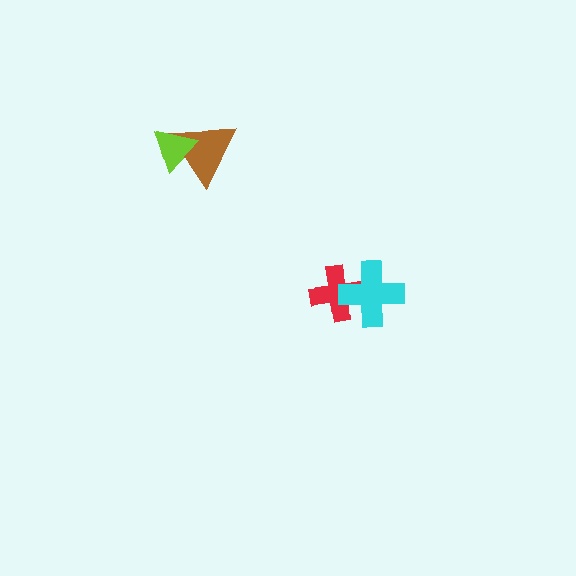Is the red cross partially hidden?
Yes, it is partially covered by another shape.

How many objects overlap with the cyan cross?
1 object overlaps with the cyan cross.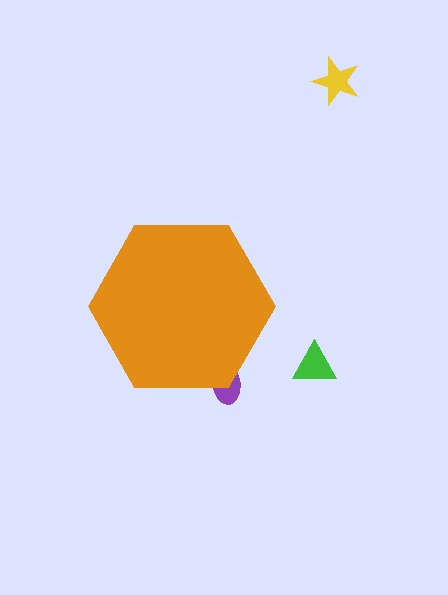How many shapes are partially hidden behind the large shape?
1 shape is partially hidden.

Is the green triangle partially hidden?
No, the green triangle is fully visible.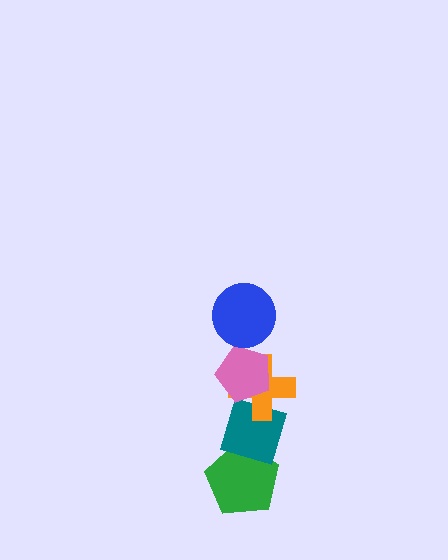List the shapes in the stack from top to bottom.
From top to bottom: the blue circle, the pink pentagon, the orange cross, the teal diamond, the green pentagon.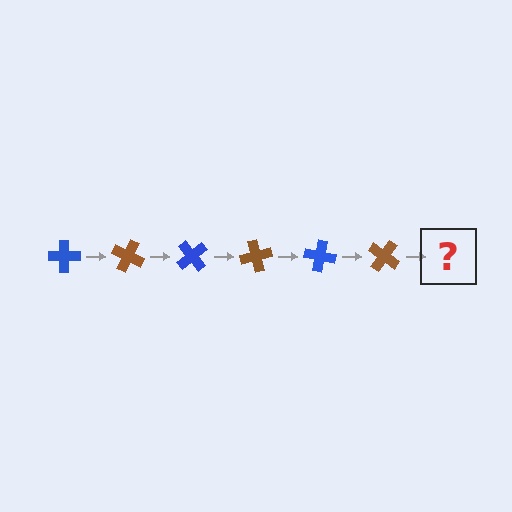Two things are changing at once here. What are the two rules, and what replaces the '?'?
The two rules are that it rotates 25 degrees each step and the color cycles through blue and brown. The '?' should be a blue cross, rotated 150 degrees from the start.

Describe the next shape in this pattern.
It should be a blue cross, rotated 150 degrees from the start.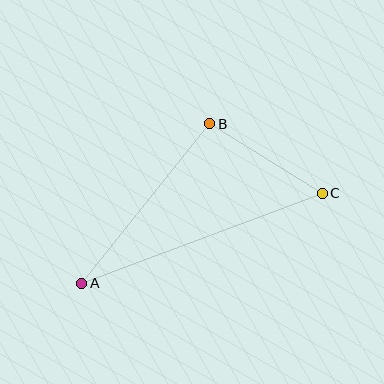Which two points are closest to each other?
Points B and C are closest to each other.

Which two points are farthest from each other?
Points A and C are farthest from each other.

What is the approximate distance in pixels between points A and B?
The distance between A and B is approximately 205 pixels.